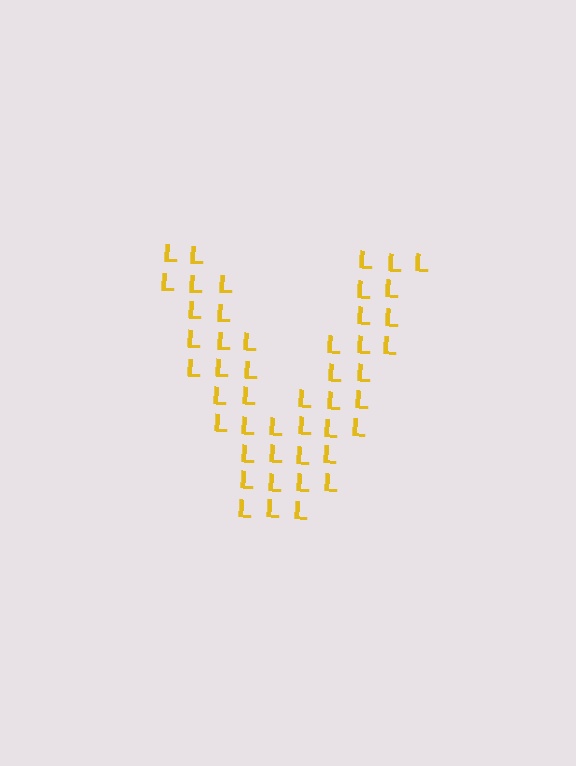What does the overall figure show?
The overall figure shows the letter V.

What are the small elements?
The small elements are letter L's.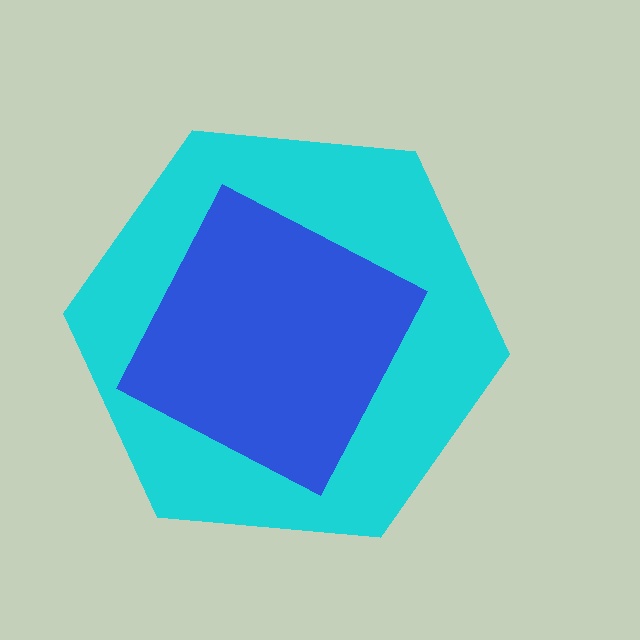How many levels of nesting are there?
2.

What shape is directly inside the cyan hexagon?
The blue square.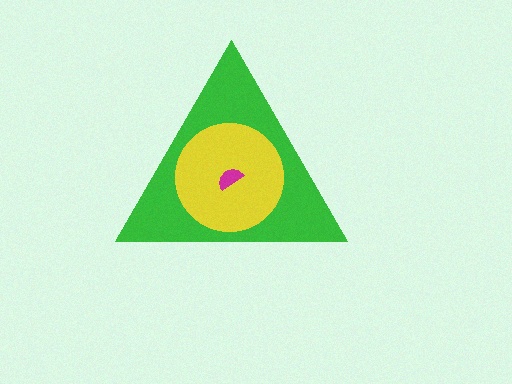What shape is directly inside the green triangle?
The yellow circle.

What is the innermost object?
The magenta semicircle.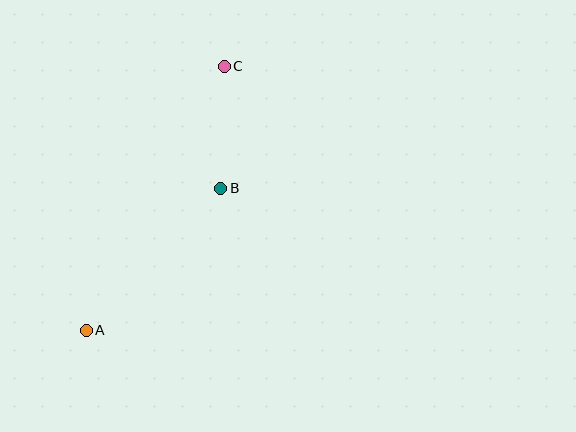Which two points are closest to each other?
Points B and C are closest to each other.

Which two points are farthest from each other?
Points A and C are farthest from each other.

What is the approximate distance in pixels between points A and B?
The distance between A and B is approximately 196 pixels.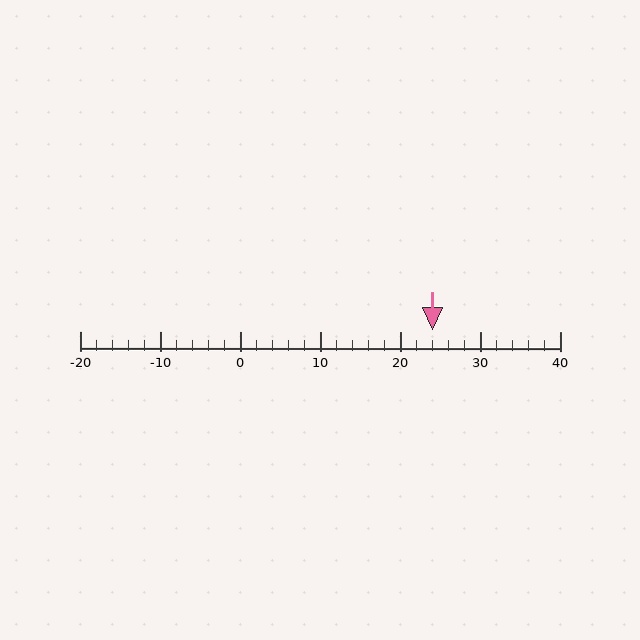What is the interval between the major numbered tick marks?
The major tick marks are spaced 10 units apart.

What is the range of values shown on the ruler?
The ruler shows values from -20 to 40.